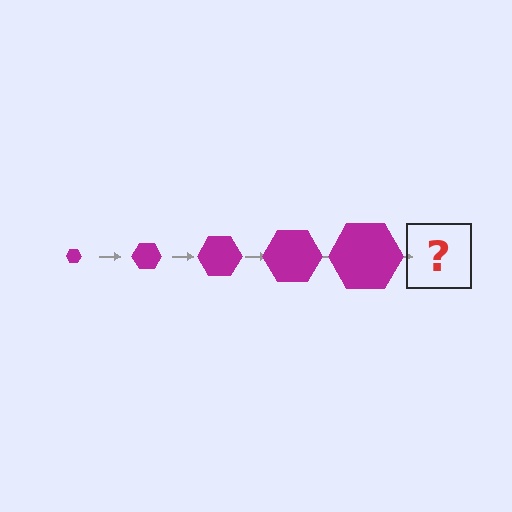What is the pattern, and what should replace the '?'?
The pattern is that the hexagon gets progressively larger each step. The '?' should be a magenta hexagon, larger than the previous one.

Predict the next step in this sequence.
The next step is a magenta hexagon, larger than the previous one.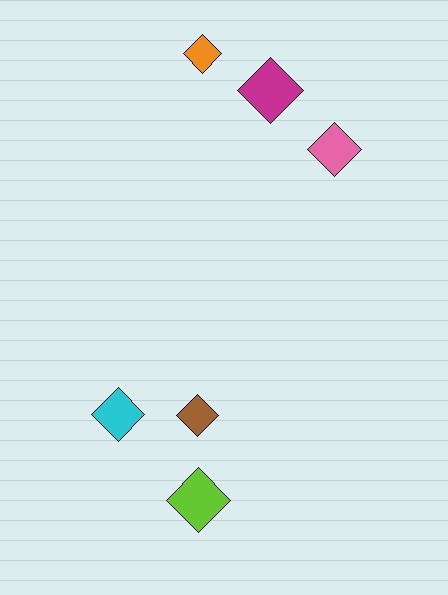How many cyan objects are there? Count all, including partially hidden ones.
There is 1 cyan object.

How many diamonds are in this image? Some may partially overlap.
There are 6 diamonds.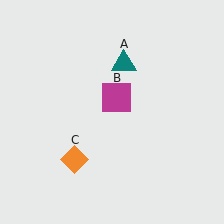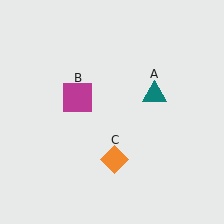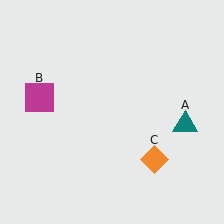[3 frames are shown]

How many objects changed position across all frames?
3 objects changed position: teal triangle (object A), magenta square (object B), orange diamond (object C).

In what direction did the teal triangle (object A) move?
The teal triangle (object A) moved down and to the right.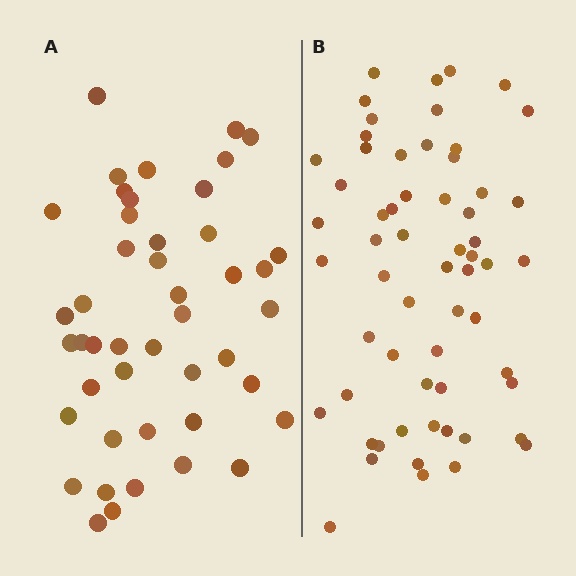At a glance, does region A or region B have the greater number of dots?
Region B (the right region) has more dots.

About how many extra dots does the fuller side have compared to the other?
Region B has approximately 15 more dots than region A.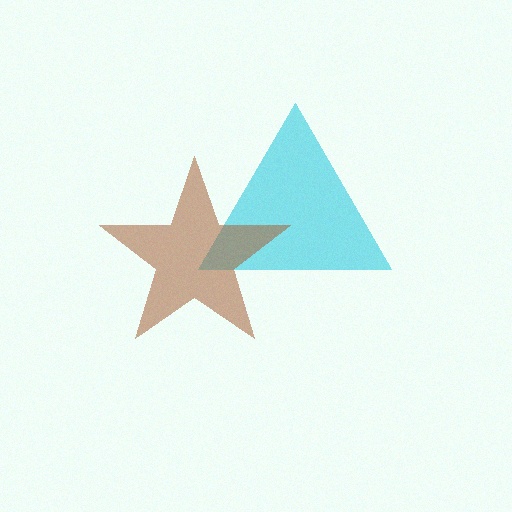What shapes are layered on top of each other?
The layered shapes are: a cyan triangle, a brown star.